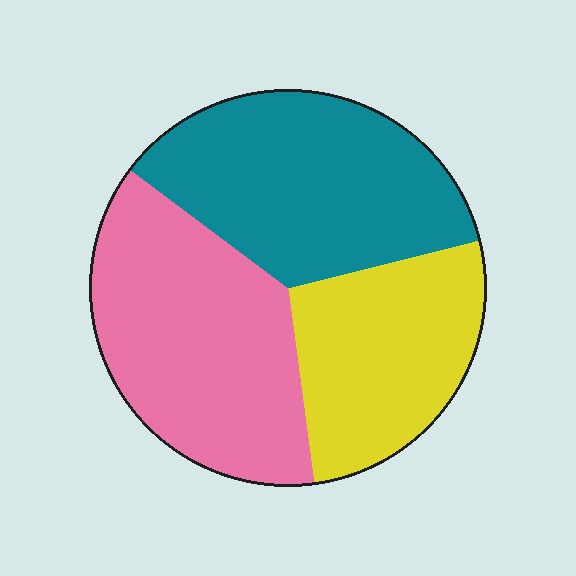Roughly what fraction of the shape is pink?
Pink takes up between a quarter and a half of the shape.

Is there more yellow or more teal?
Teal.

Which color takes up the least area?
Yellow, at roughly 25%.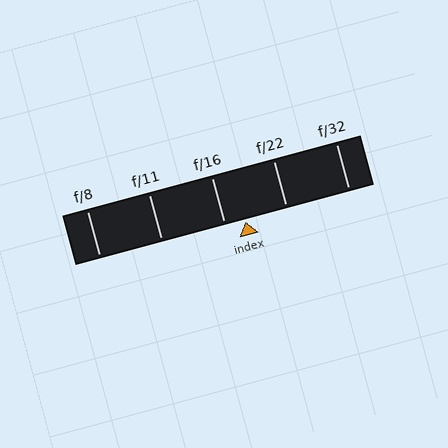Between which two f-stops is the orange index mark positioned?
The index mark is between f/16 and f/22.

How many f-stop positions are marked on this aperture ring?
There are 5 f-stop positions marked.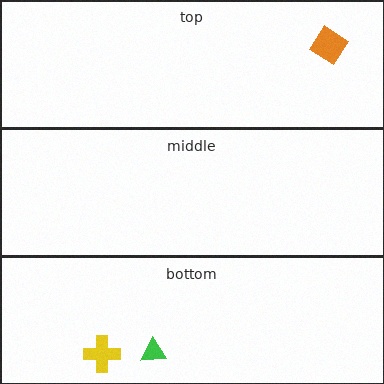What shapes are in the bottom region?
The green triangle, the yellow cross.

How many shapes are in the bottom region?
2.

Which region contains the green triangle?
The bottom region.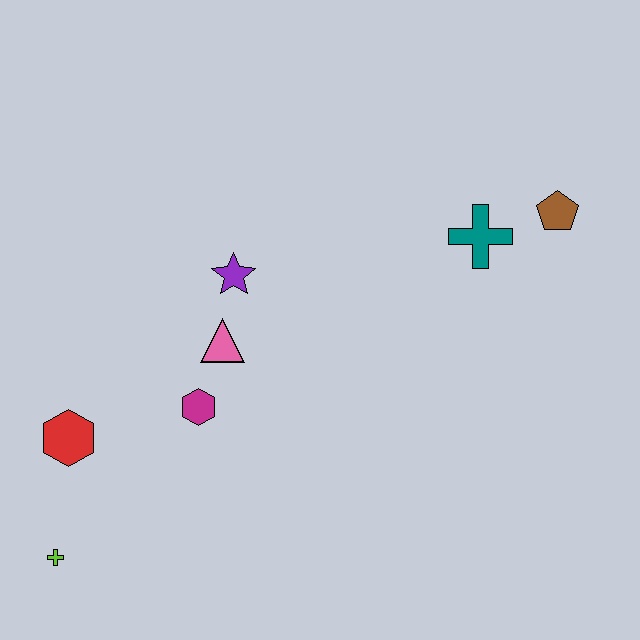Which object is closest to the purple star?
The pink triangle is closest to the purple star.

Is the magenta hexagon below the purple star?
Yes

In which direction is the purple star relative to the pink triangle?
The purple star is above the pink triangle.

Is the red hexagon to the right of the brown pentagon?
No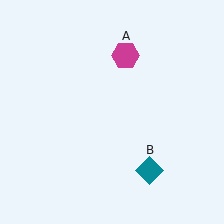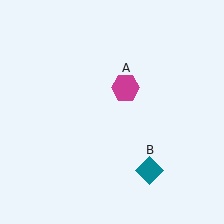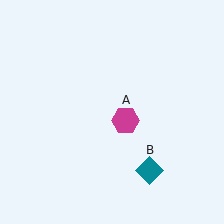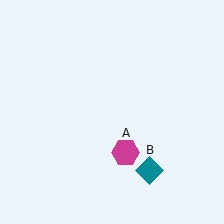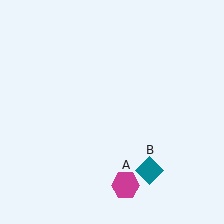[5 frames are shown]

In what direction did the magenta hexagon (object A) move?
The magenta hexagon (object A) moved down.